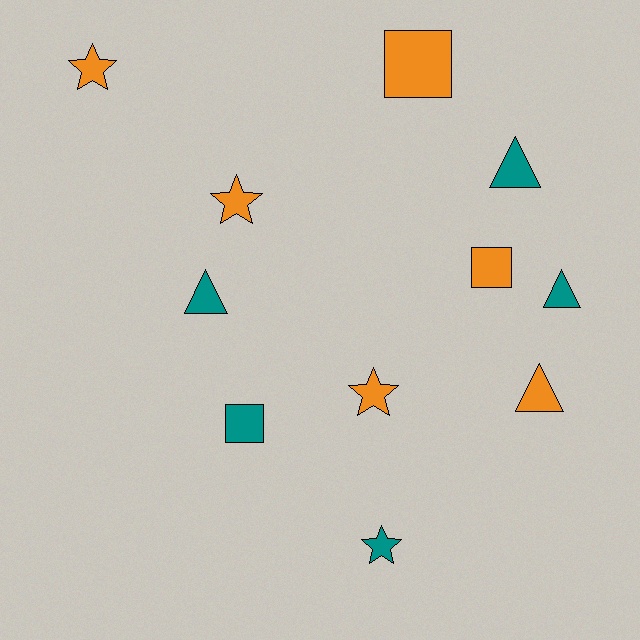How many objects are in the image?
There are 11 objects.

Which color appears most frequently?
Orange, with 6 objects.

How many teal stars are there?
There is 1 teal star.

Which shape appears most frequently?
Triangle, with 4 objects.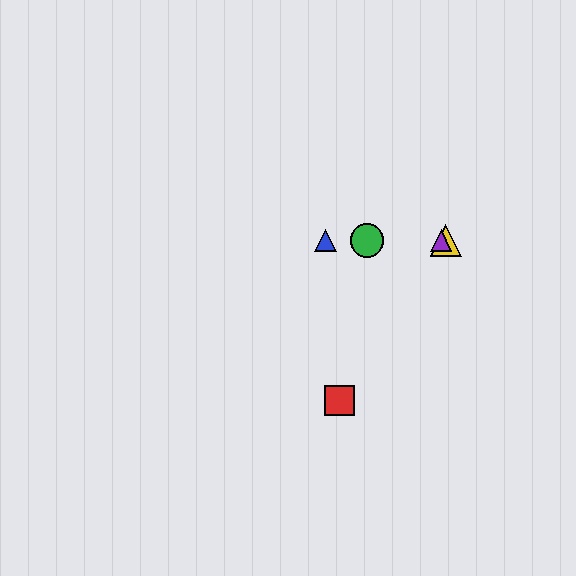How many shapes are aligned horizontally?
4 shapes (the blue triangle, the green circle, the yellow triangle, the purple triangle) are aligned horizontally.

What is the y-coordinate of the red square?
The red square is at y≈401.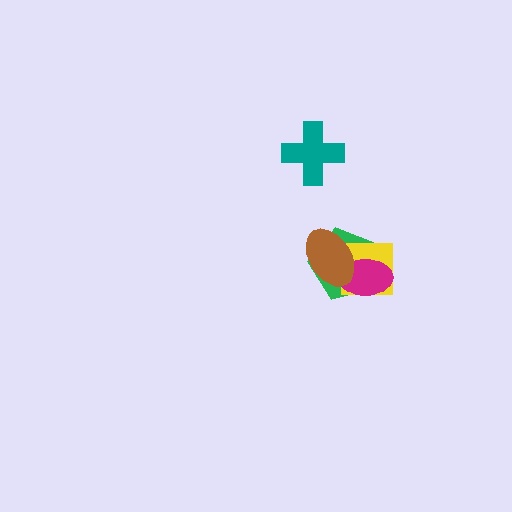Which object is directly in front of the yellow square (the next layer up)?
The magenta ellipse is directly in front of the yellow square.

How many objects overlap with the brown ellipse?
3 objects overlap with the brown ellipse.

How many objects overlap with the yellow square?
3 objects overlap with the yellow square.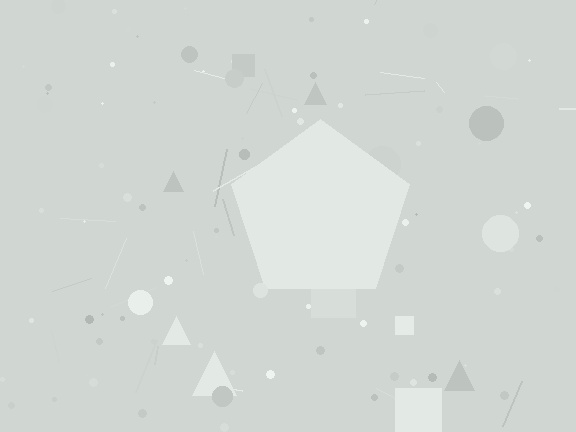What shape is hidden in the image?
A pentagon is hidden in the image.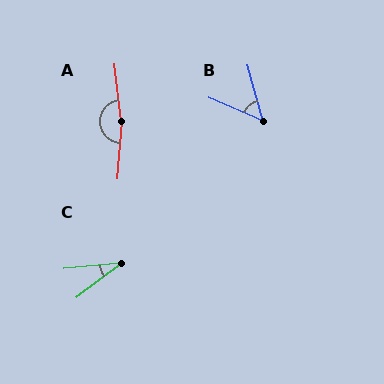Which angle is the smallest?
C, at approximately 32 degrees.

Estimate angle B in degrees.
Approximately 51 degrees.